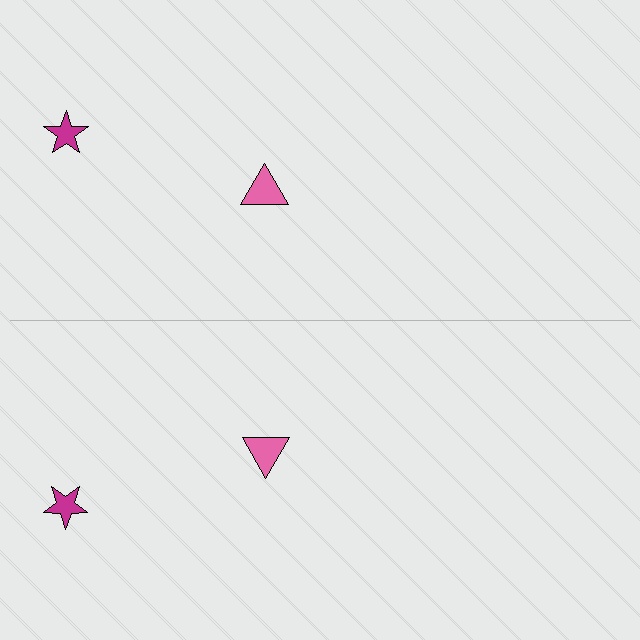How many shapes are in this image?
There are 4 shapes in this image.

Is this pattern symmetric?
Yes, this pattern has bilateral (reflection) symmetry.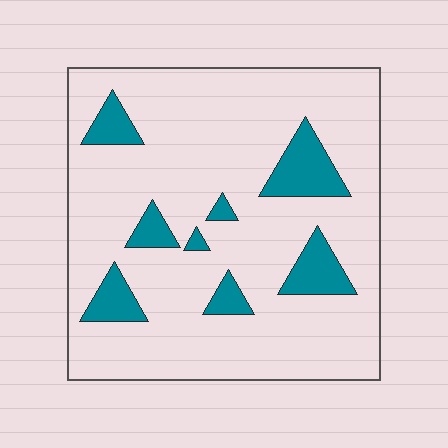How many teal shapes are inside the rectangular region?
8.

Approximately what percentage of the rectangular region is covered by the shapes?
Approximately 15%.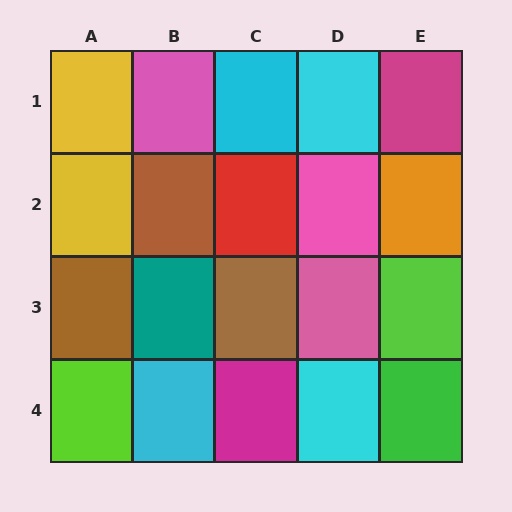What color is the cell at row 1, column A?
Yellow.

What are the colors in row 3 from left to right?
Brown, teal, brown, pink, lime.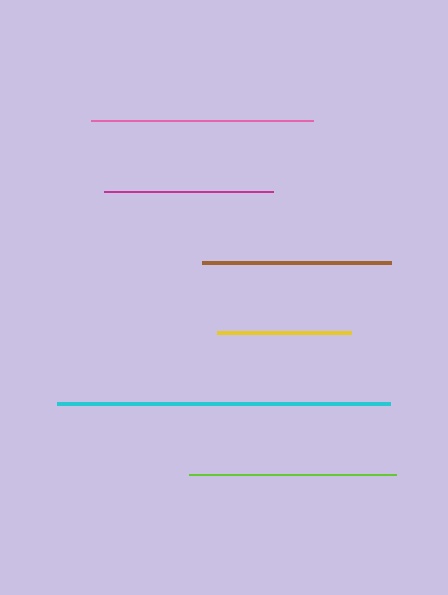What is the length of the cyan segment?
The cyan segment is approximately 333 pixels long.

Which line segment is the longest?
The cyan line is the longest at approximately 333 pixels.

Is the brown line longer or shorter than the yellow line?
The brown line is longer than the yellow line.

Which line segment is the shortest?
The yellow line is the shortest at approximately 134 pixels.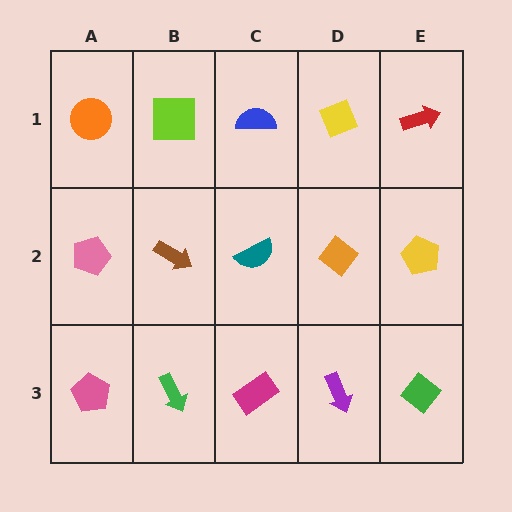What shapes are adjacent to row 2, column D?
A yellow diamond (row 1, column D), a purple arrow (row 3, column D), a teal semicircle (row 2, column C), a yellow pentagon (row 2, column E).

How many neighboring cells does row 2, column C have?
4.